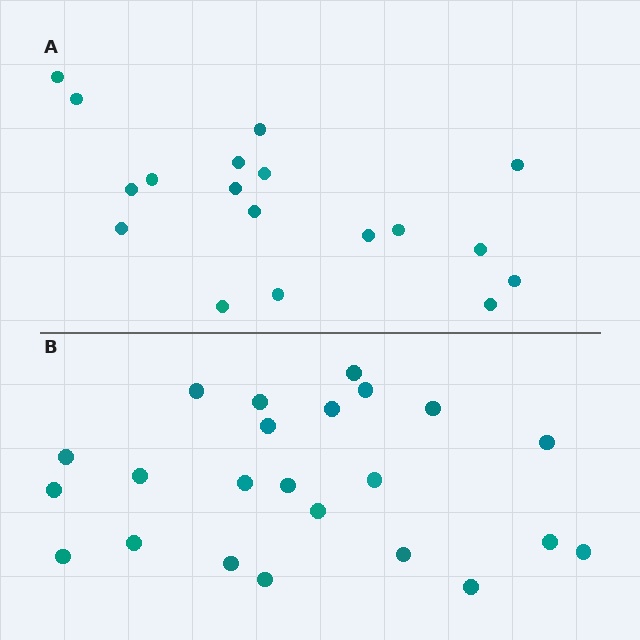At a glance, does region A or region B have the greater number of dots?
Region B (the bottom region) has more dots.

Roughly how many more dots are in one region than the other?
Region B has about 5 more dots than region A.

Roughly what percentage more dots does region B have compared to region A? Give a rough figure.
About 30% more.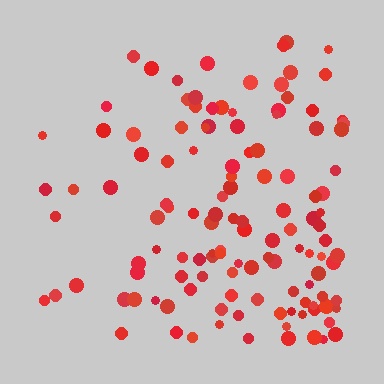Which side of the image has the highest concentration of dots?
The right.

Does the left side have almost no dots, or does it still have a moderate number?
Still a moderate number, just noticeably fewer than the right.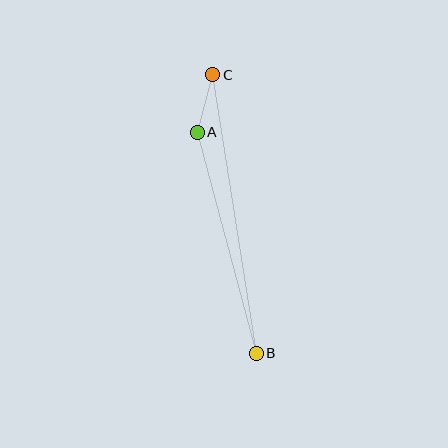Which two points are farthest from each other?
Points B and C are farthest from each other.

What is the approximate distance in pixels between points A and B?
The distance between A and B is approximately 229 pixels.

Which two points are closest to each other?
Points A and C are closest to each other.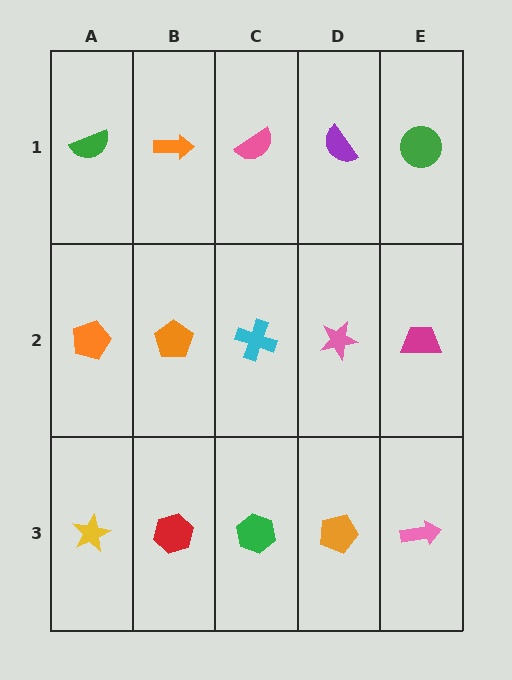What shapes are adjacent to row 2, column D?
A purple semicircle (row 1, column D), an orange pentagon (row 3, column D), a cyan cross (row 2, column C), a magenta trapezoid (row 2, column E).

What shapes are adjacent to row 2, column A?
A green semicircle (row 1, column A), a yellow star (row 3, column A), an orange pentagon (row 2, column B).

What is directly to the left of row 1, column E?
A purple semicircle.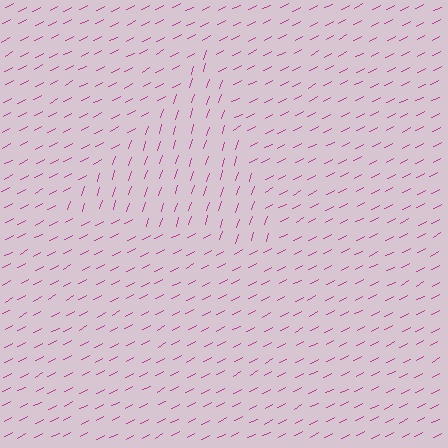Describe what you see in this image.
The image is filled with small magenta line segments. A triangle region in the image has lines oriented differently from the surrounding lines, creating a visible texture boundary.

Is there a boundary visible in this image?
Yes, there is a texture boundary formed by a change in line orientation.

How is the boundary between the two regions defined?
The boundary is defined purely by a change in line orientation (approximately 45 degrees difference). All lines are the same color and thickness.